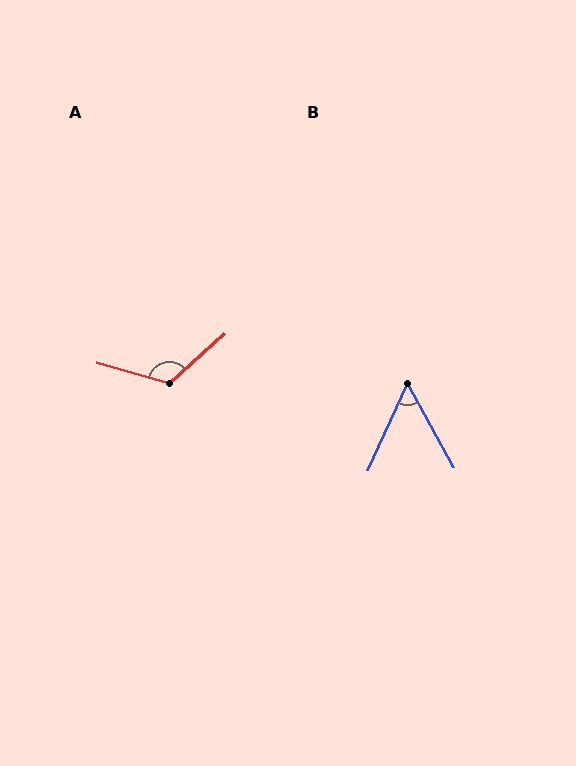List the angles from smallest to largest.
B (53°), A (122°).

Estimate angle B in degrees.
Approximately 53 degrees.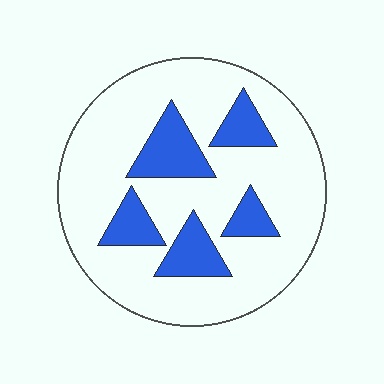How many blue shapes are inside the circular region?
5.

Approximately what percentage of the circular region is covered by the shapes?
Approximately 20%.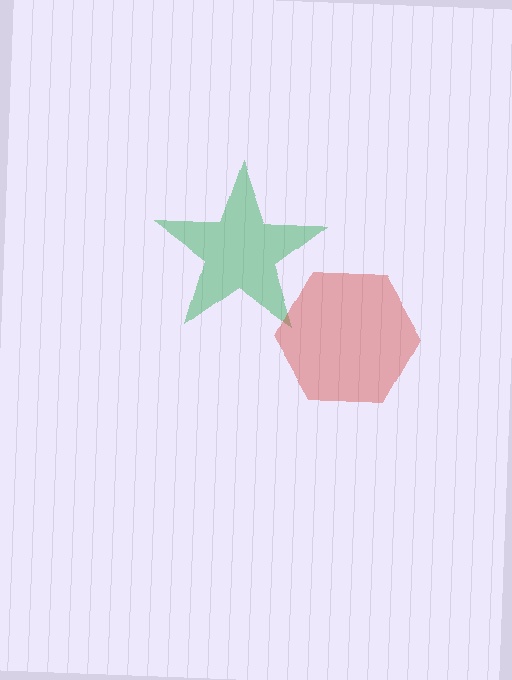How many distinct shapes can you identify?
There are 2 distinct shapes: a green star, a red hexagon.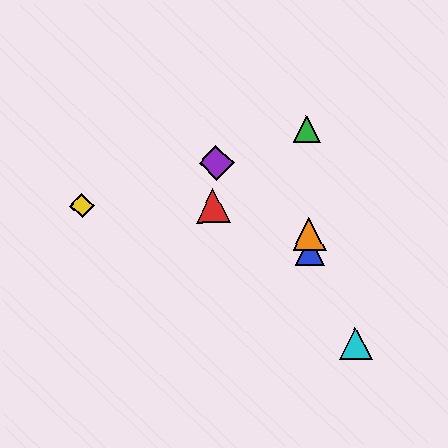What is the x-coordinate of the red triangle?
The red triangle is at x≈213.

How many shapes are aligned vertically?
3 shapes (the blue triangle, the green triangle, the orange triangle) are aligned vertically.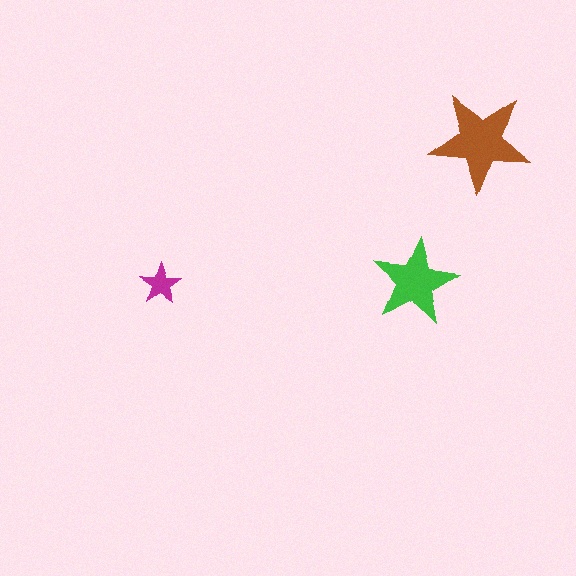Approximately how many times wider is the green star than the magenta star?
About 2 times wider.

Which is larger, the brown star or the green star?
The brown one.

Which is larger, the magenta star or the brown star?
The brown one.